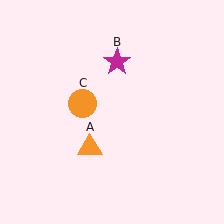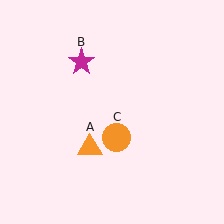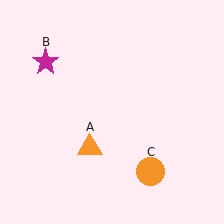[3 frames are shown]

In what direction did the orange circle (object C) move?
The orange circle (object C) moved down and to the right.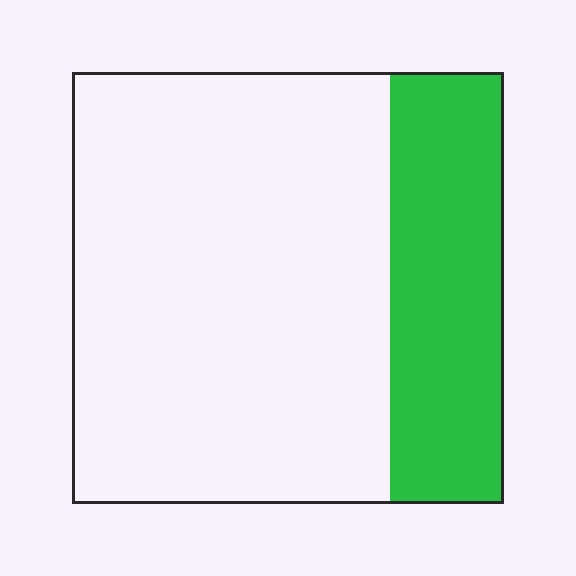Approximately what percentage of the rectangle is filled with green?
Approximately 25%.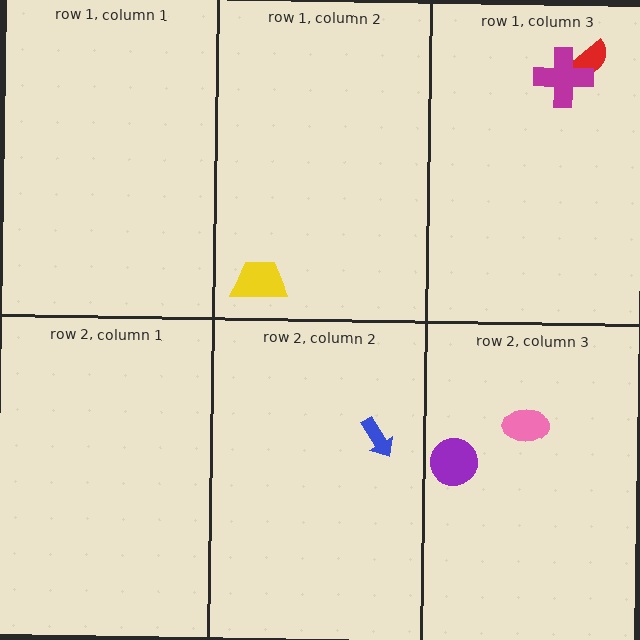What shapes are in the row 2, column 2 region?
The blue arrow.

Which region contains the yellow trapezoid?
The row 1, column 2 region.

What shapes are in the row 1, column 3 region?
The red semicircle, the magenta cross.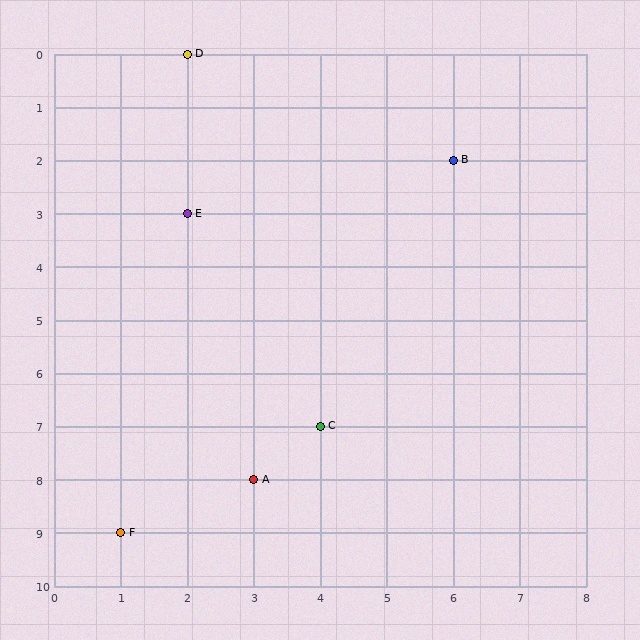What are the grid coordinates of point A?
Point A is at grid coordinates (3, 8).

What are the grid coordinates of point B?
Point B is at grid coordinates (6, 2).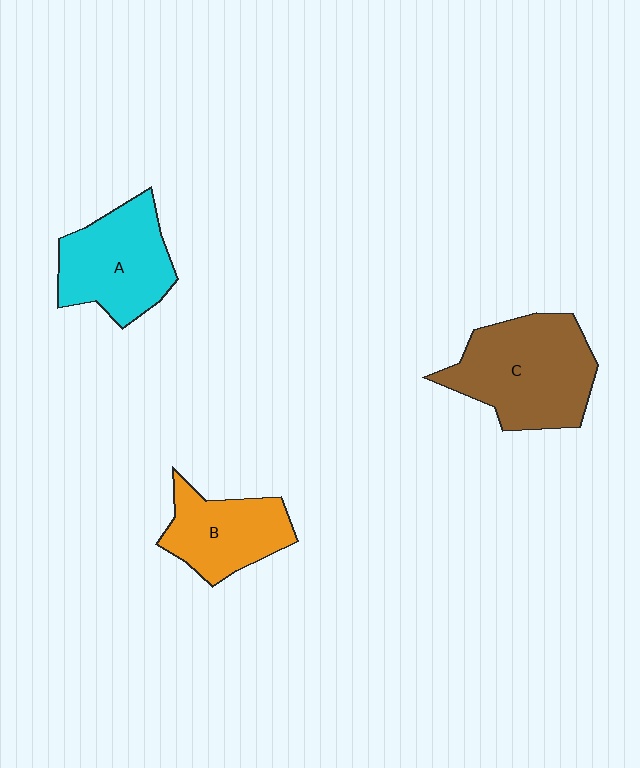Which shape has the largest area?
Shape C (brown).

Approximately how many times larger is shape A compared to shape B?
Approximately 1.2 times.